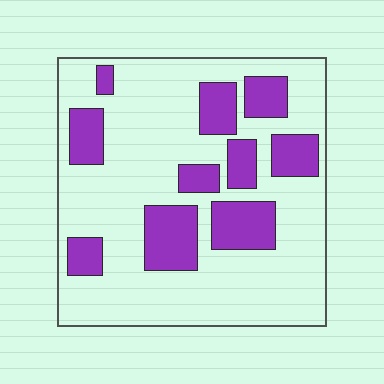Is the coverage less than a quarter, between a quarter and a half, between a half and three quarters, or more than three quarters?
Between a quarter and a half.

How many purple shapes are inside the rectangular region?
10.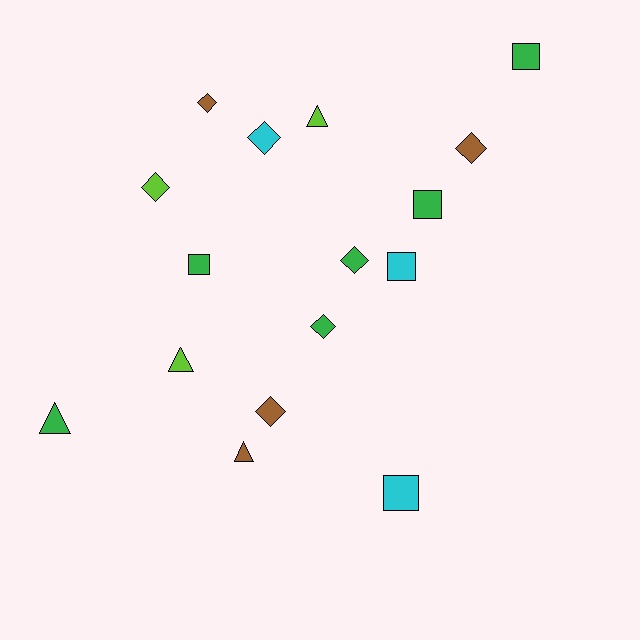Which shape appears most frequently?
Diamond, with 7 objects.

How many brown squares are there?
There are no brown squares.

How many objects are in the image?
There are 16 objects.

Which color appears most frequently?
Green, with 6 objects.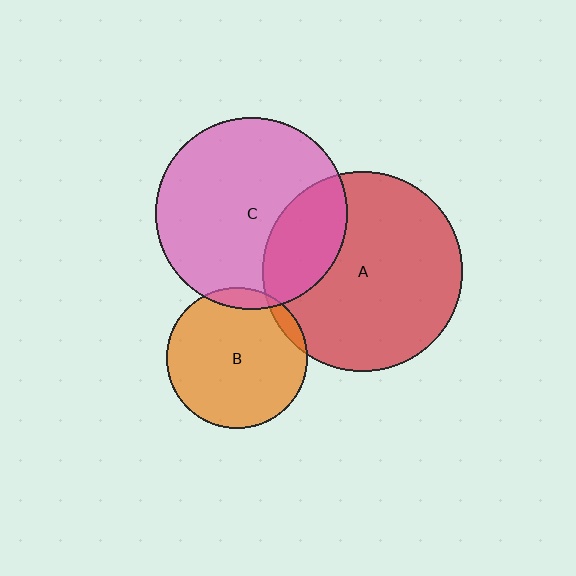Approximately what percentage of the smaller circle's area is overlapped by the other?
Approximately 5%.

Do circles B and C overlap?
Yes.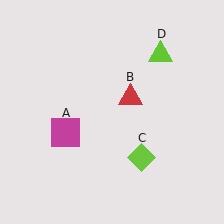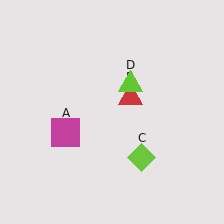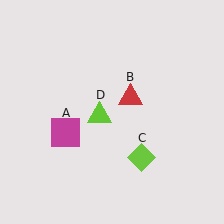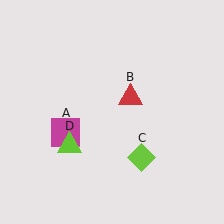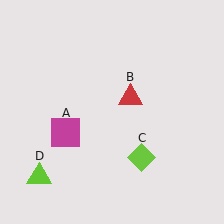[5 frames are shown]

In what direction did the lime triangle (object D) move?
The lime triangle (object D) moved down and to the left.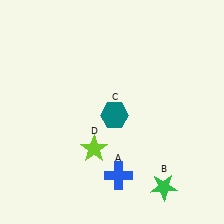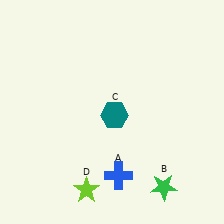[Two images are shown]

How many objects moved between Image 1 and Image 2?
1 object moved between the two images.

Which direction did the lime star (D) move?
The lime star (D) moved down.